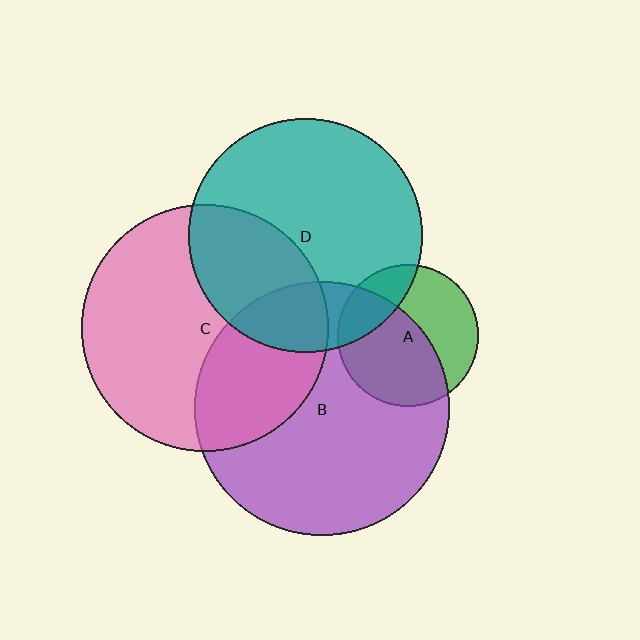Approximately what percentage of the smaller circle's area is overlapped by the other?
Approximately 20%.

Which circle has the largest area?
Circle B (purple).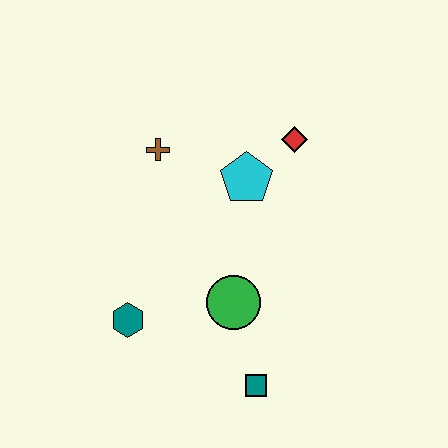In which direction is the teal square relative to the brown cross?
The teal square is below the brown cross.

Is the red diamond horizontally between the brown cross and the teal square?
No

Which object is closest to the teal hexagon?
The green circle is closest to the teal hexagon.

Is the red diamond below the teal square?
No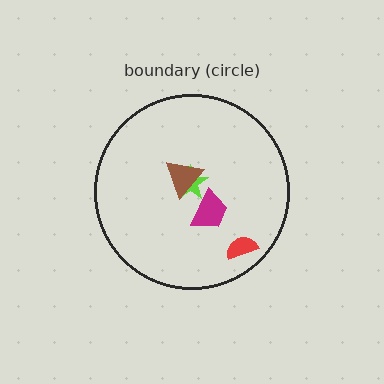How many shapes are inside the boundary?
4 inside, 0 outside.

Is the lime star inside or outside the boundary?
Inside.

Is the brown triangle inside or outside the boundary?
Inside.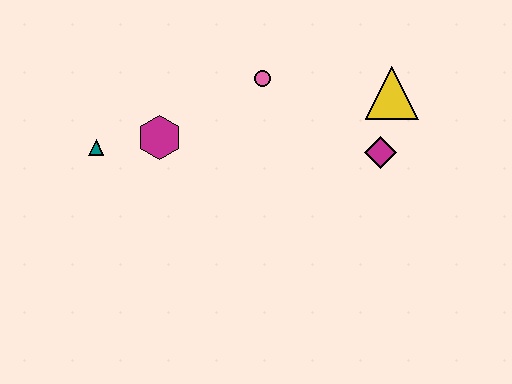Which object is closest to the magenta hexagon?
The teal triangle is closest to the magenta hexagon.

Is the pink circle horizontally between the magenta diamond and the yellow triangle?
No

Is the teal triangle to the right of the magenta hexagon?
No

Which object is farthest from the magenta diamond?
The teal triangle is farthest from the magenta diamond.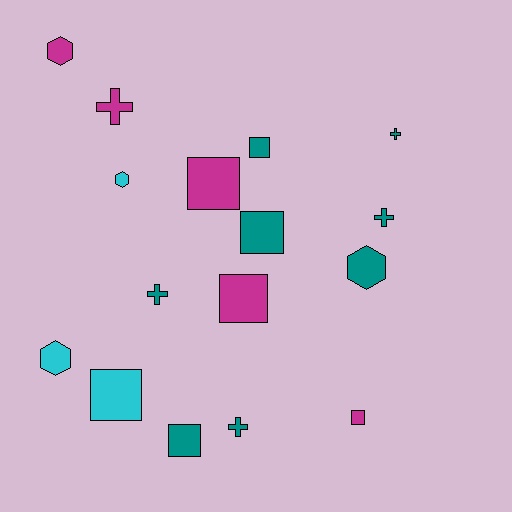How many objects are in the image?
There are 16 objects.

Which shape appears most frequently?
Square, with 7 objects.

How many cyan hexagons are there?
There are 2 cyan hexagons.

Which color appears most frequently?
Teal, with 8 objects.